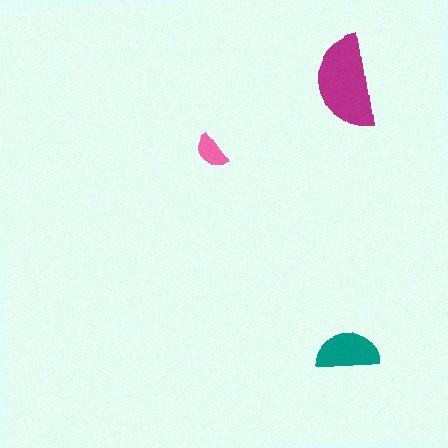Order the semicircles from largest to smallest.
the magenta one, the teal one, the pink one.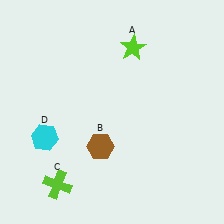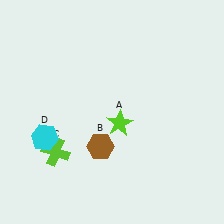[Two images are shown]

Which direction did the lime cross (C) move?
The lime cross (C) moved up.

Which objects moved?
The objects that moved are: the lime star (A), the lime cross (C).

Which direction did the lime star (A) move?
The lime star (A) moved down.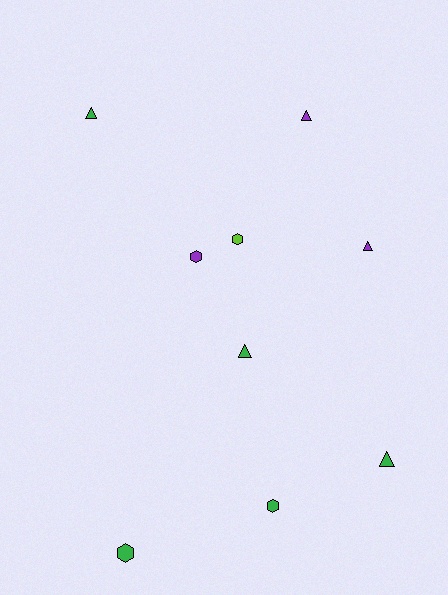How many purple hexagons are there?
There is 1 purple hexagon.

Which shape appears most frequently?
Triangle, with 5 objects.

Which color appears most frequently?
Green, with 5 objects.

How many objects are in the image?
There are 9 objects.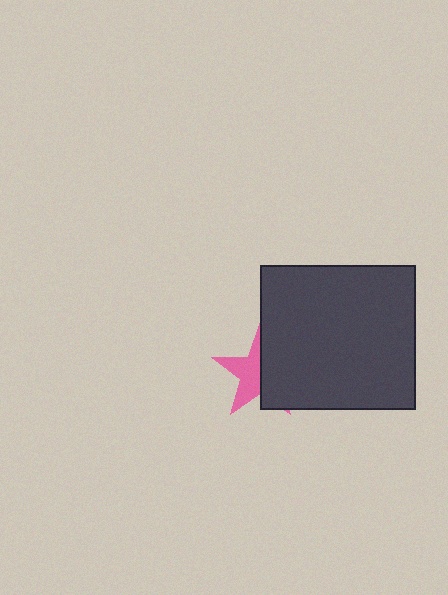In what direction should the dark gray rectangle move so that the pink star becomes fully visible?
The dark gray rectangle should move right. That is the shortest direction to clear the overlap and leave the pink star fully visible.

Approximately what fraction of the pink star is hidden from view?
Roughly 51% of the pink star is hidden behind the dark gray rectangle.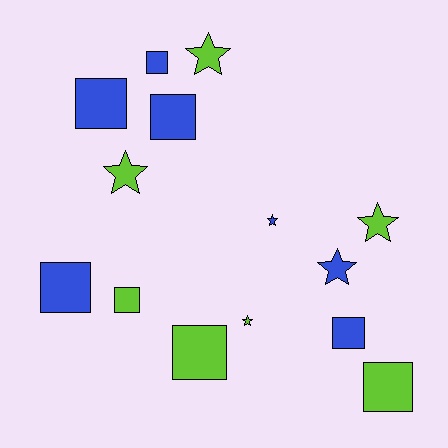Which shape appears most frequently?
Square, with 8 objects.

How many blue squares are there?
There are 5 blue squares.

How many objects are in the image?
There are 14 objects.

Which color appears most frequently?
Lime, with 7 objects.